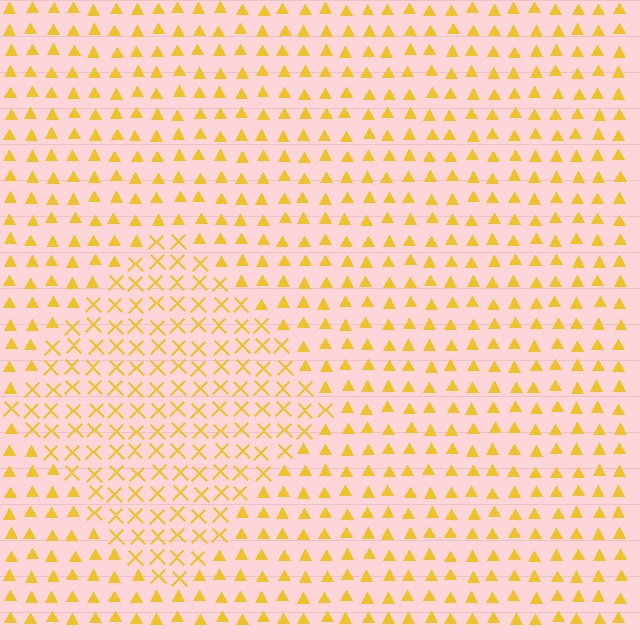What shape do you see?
I see a diamond.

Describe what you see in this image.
The image is filled with small yellow elements arranged in a uniform grid. A diamond-shaped region contains X marks, while the surrounding area contains triangles. The boundary is defined purely by the change in element shape.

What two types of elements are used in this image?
The image uses X marks inside the diamond region and triangles outside it.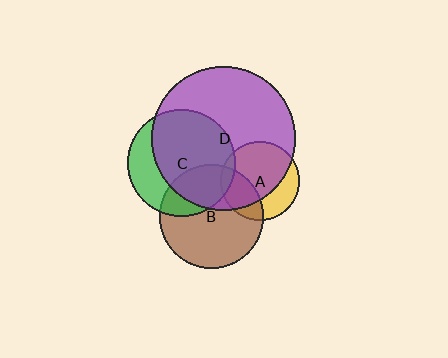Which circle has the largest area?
Circle D (purple).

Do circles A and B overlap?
Yes.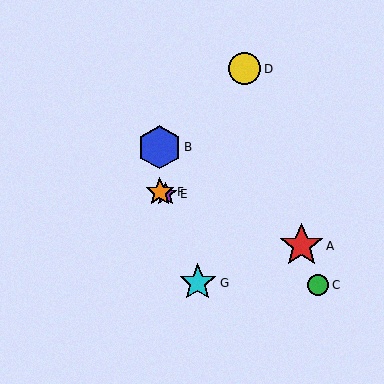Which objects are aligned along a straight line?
Objects A, E, F are aligned along a straight line.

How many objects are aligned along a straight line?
3 objects (A, E, F) are aligned along a straight line.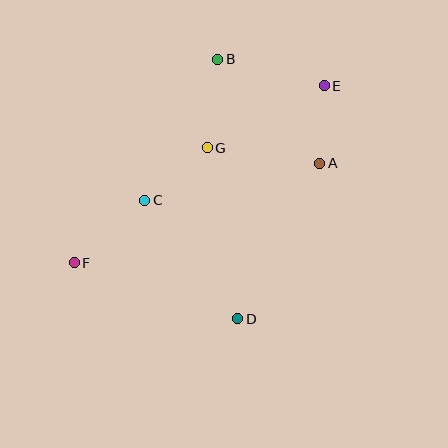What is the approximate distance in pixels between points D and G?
The distance between D and G is approximately 174 pixels.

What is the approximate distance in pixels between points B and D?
The distance between B and D is approximately 260 pixels.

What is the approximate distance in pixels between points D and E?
The distance between D and E is approximately 249 pixels.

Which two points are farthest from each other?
Points E and F are farthest from each other.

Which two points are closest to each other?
Points A and E are closest to each other.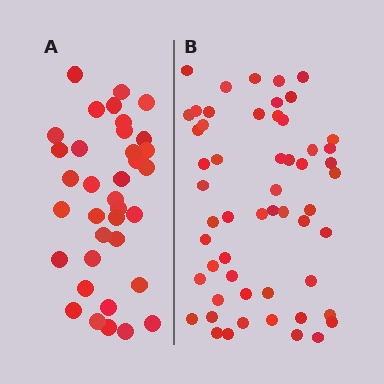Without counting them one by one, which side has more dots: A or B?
Region B (the right region) has more dots.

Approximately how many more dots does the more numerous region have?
Region B has approximately 20 more dots than region A.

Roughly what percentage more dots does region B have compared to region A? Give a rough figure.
About 55% more.